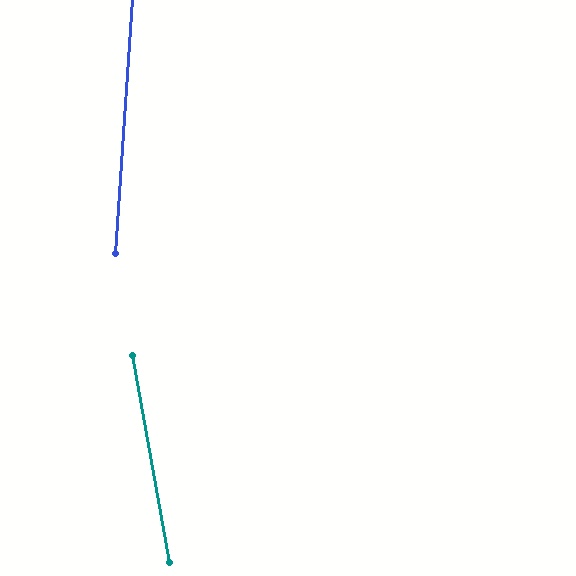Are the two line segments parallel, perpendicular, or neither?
Neither parallel nor perpendicular — they differ by about 14°.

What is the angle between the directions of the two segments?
Approximately 14 degrees.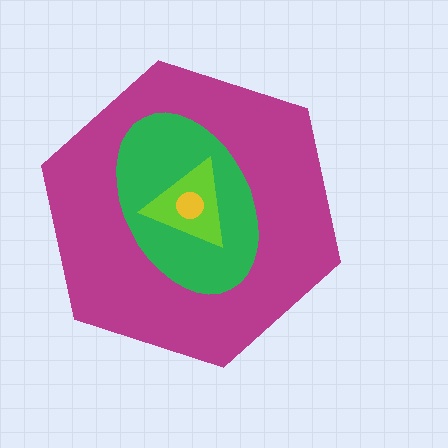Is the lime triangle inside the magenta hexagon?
Yes.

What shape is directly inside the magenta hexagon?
The green ellipse.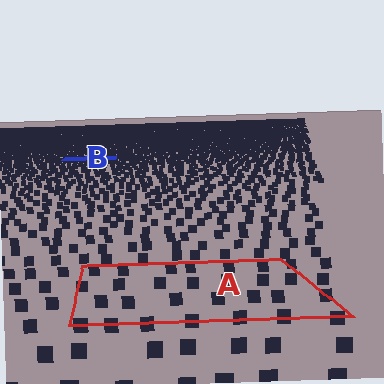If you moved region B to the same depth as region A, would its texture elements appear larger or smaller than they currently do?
They would appear larger. At a closer depth, the same texture elements are projected at a bigger on-screen size.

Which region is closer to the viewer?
Region A is closer. The texture elements there are larger and more spread out.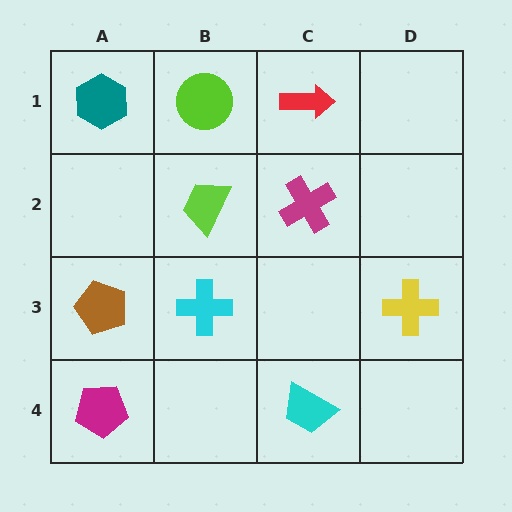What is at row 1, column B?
A lime circle.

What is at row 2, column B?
A lime trapezoid.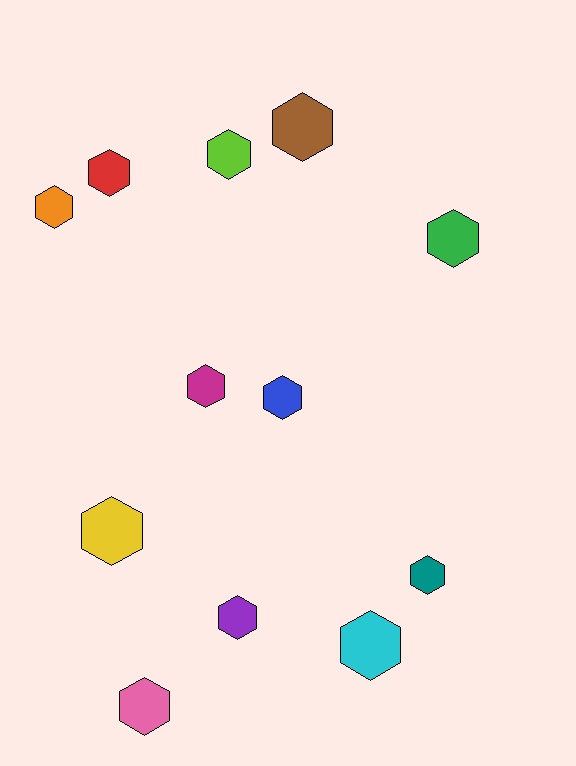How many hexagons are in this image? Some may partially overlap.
There are 12 hexagons.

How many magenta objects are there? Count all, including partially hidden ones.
There is 1 magenta object.